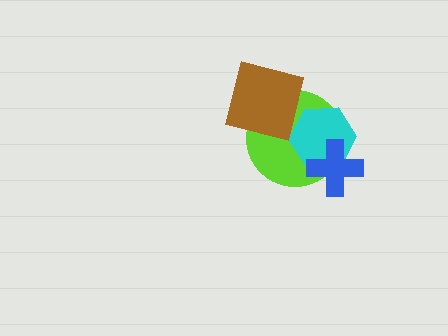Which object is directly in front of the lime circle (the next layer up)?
The cyan hexagon is directly in front of the lime circle.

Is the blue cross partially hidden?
No, no other shape covers it.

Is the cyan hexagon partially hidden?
Yes, it is partially covered by another shape.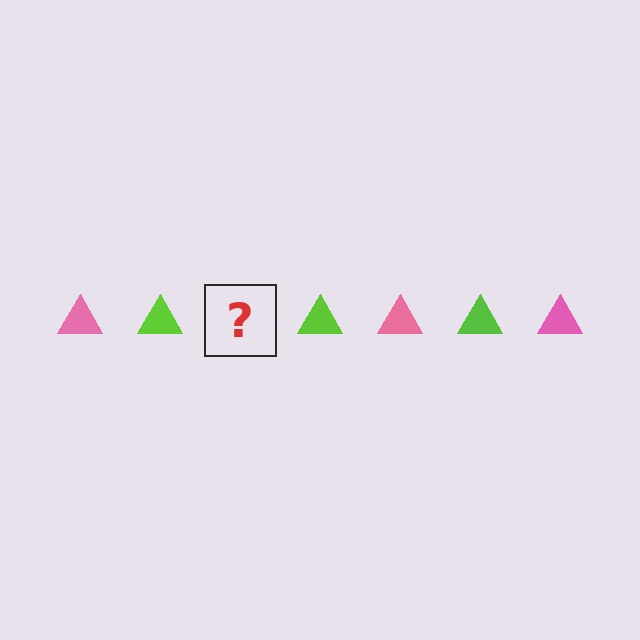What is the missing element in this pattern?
The missing element is a pink triangle.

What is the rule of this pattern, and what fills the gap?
The rule is that the pattern cycles through pink, lime triangles. The gap should be filled with a pink triangle.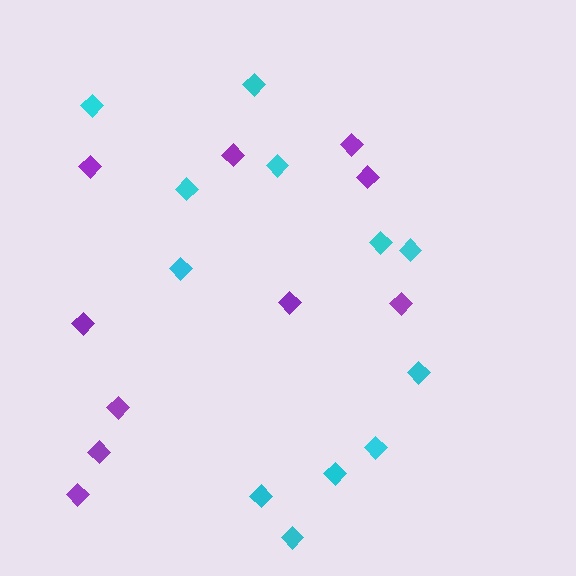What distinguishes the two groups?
There are 2 groups: one group of cyan diamonds (12) and one group of purple diamonds (10).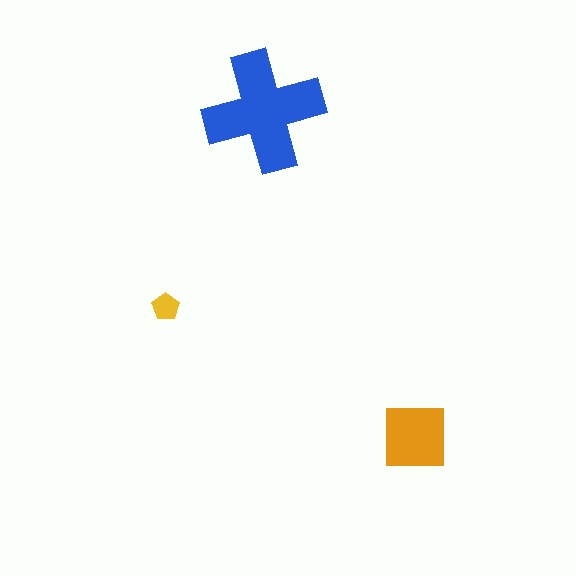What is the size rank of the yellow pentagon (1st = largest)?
3rd.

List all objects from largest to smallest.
The blue cross, the orange square, the yellow pentagon.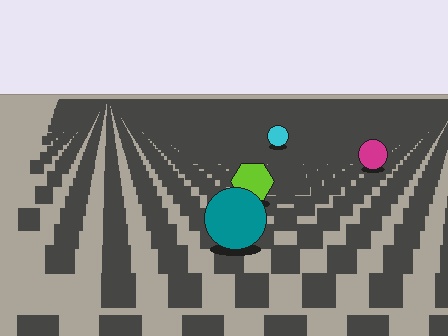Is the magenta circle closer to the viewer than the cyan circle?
Yes. The magenta circle is closer — you can tell from the texture gradient: the ground texture is coarser near it.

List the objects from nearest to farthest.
From nearest to farthest: the teal circle, the lime hexagon, the magenta circle, the cyan circle.